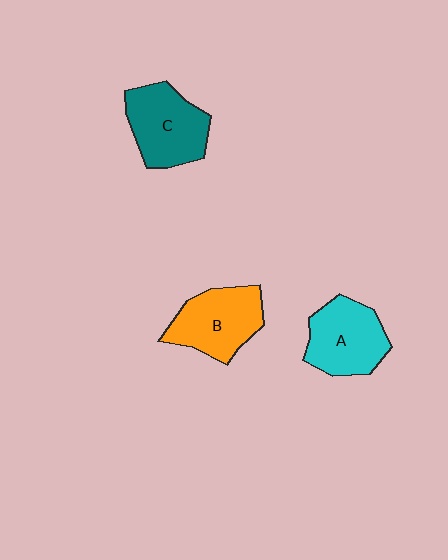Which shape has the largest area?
Shape C (teal).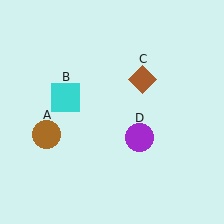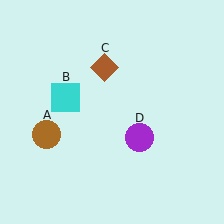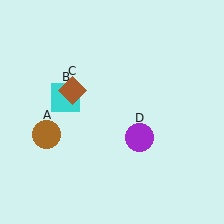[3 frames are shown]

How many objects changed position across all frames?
1 object changed position: brown diamond (object C).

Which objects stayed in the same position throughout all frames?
Brown circle (object A) and cyan square (object B) and purple circle (object D) remained stationary.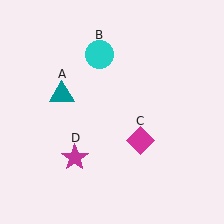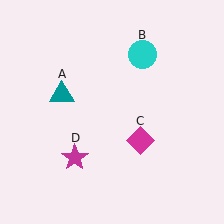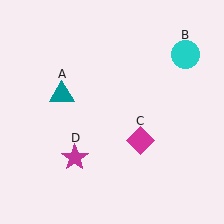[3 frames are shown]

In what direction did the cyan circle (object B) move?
The cyan circle (object B) moved right.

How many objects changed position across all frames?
1 object changed position: cyan circle (object B).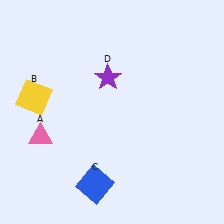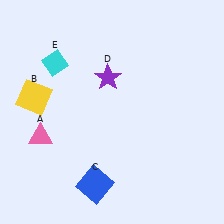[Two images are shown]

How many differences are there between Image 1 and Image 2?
There is 1 difference between the two images.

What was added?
A cyan diamond (E) was added in Image 2.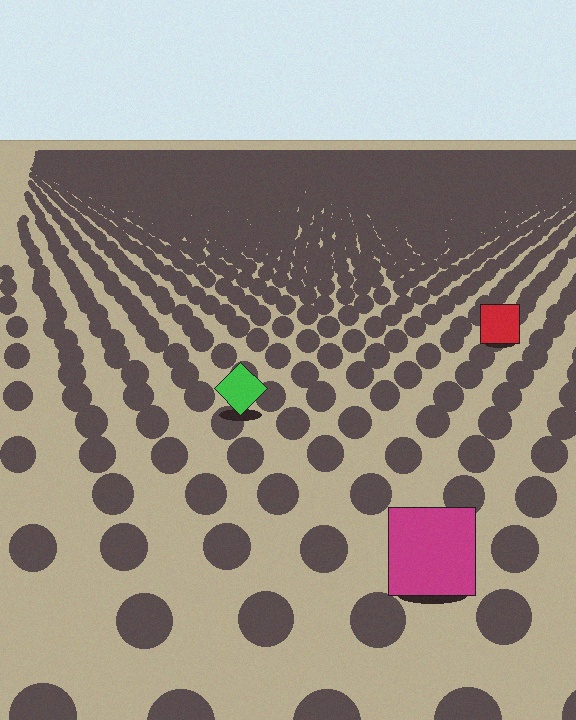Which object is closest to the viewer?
The magenta square is closest. The texture marks near it are larger and more spread out.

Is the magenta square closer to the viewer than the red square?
Yes. The magenta square is closer — you can tell from the texture gradient: the ground texture is coarser near it.